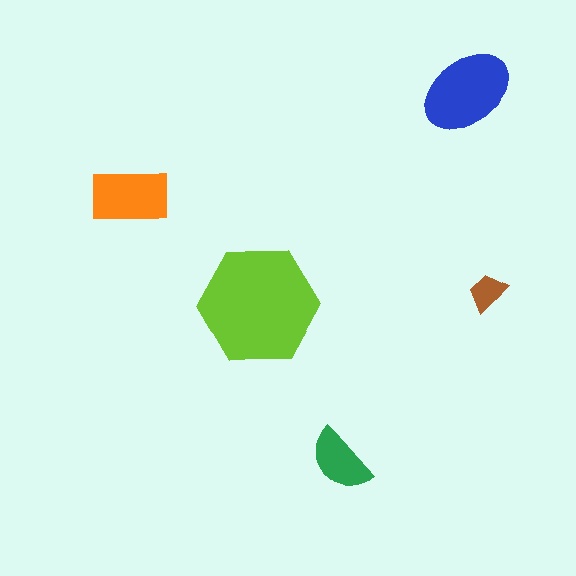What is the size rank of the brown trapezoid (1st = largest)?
5th.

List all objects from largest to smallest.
The lime hexagon, the blue ellipse, the orange rectangle, the green semicircle, the brown trapezoid.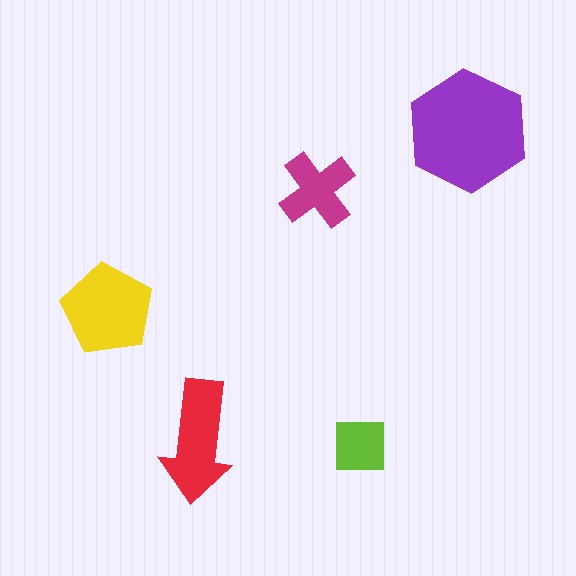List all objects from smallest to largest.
The lime square, the magenta cross, the red arrow, the yellow pentagon, the purple hexagon.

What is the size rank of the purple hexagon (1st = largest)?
1st.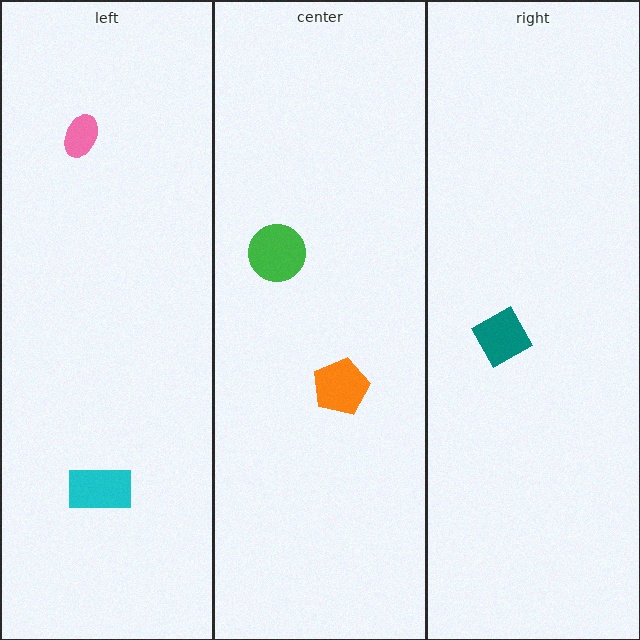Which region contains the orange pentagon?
The center region.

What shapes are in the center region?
The orange pentagon, the green circle.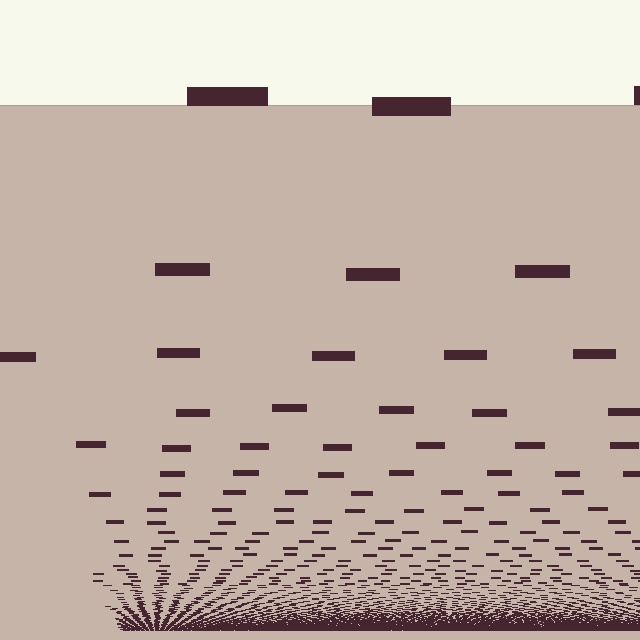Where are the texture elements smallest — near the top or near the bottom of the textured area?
Near the bottom.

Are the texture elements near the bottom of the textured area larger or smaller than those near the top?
Smaller. The gradient is inverted — elements near the bottom are smaller and denser.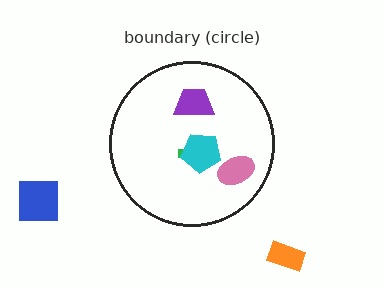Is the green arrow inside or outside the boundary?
Inside.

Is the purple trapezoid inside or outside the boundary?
Inside.